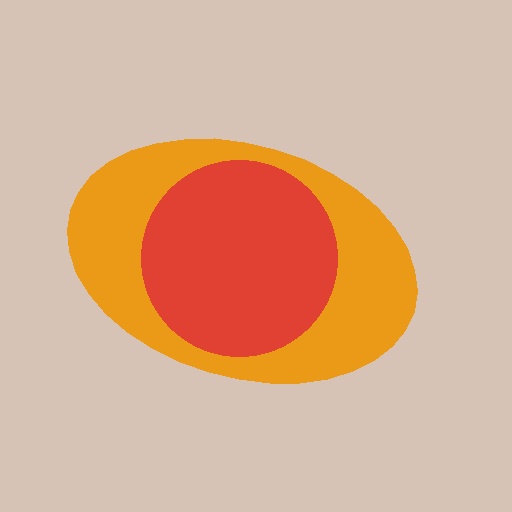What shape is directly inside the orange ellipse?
The red circle.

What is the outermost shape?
The orange ellipse.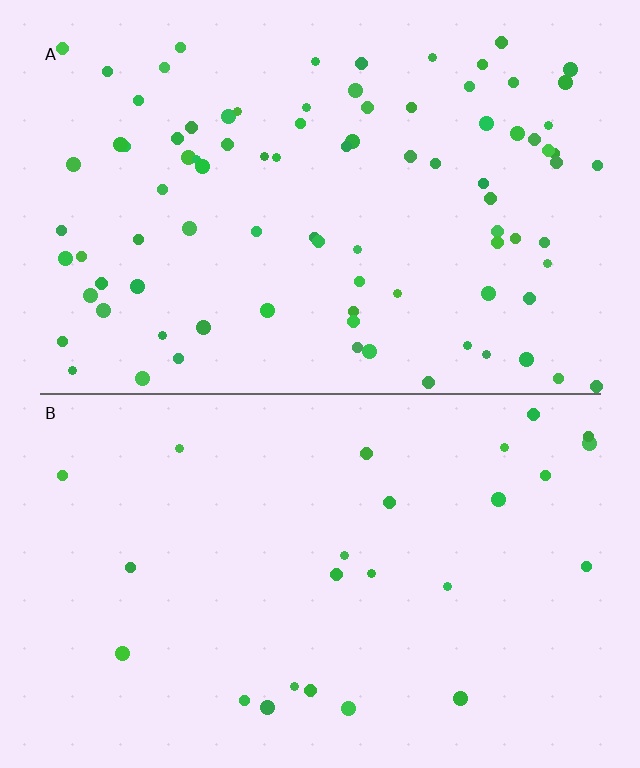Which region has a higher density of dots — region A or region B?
A (the top).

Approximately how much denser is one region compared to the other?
Approximately 3.5× — region A over region B.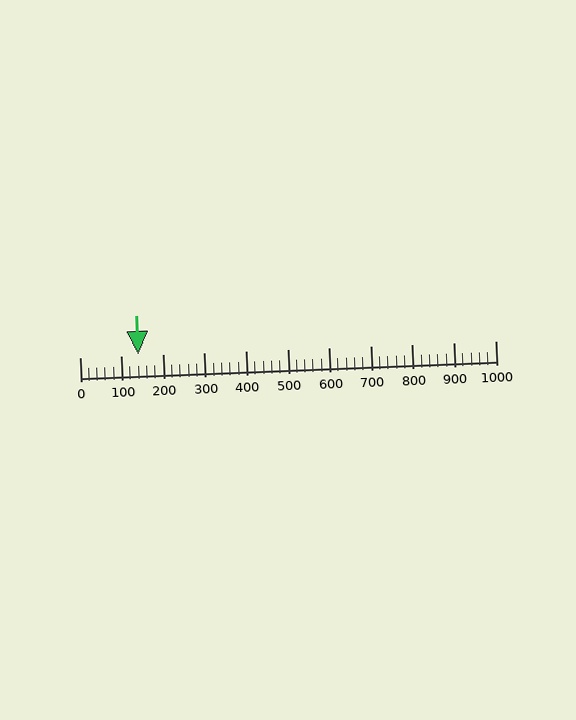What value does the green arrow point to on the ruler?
The green arrow points to approximately 141.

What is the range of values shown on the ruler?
The ruler shows values from 0 to 1000.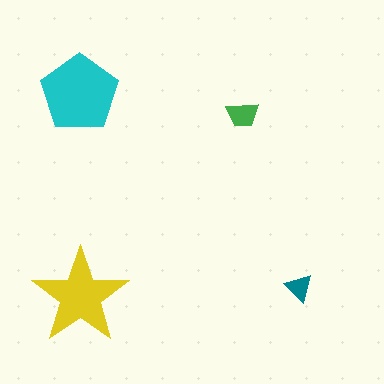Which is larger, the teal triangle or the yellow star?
The yellow star.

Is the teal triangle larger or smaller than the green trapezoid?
Smaller.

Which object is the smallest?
The teal triangle.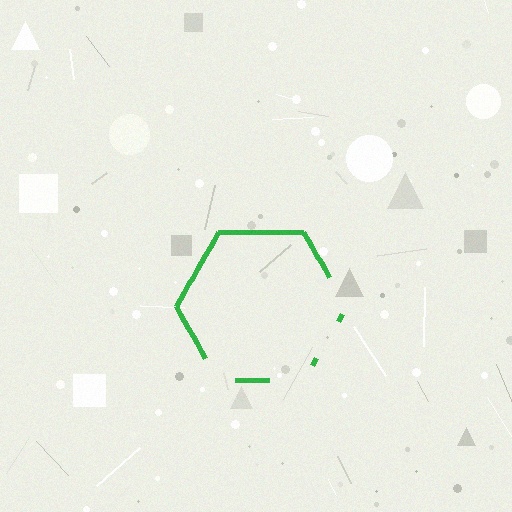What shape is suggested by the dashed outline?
The dashed outline suggests a hexagon.